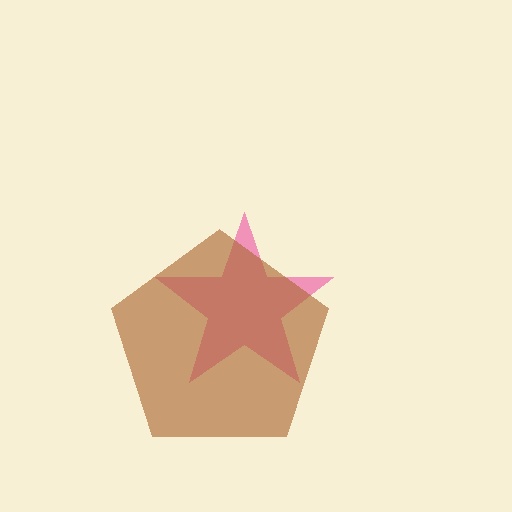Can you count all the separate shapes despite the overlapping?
Yes, there are 2 separate shapes.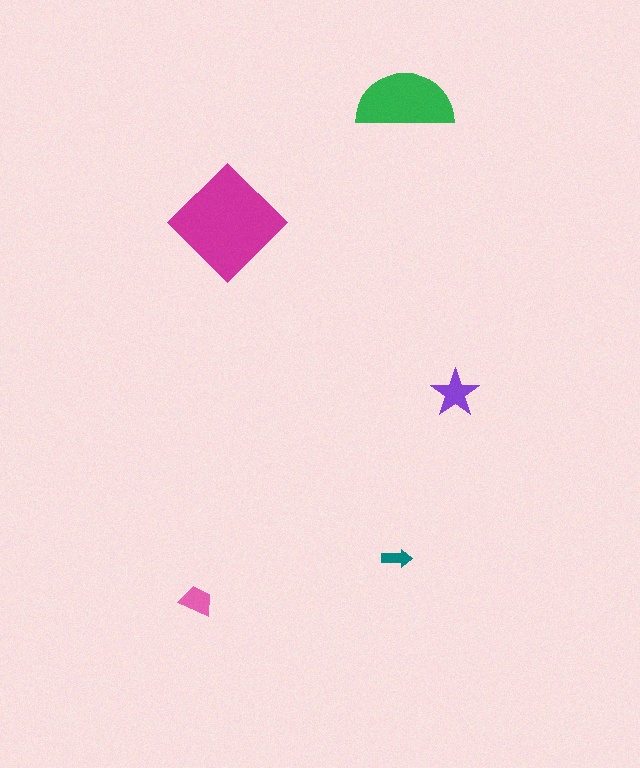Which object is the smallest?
The teal arrow.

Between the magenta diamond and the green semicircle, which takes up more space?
The magenta diamond.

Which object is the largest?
The magenta diamond.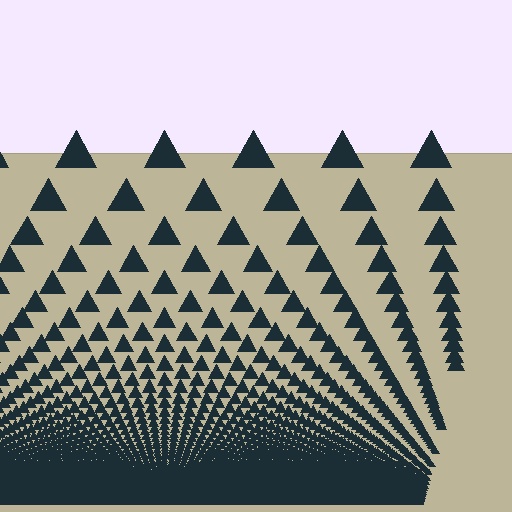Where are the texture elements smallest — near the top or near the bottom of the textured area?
Near the bottom.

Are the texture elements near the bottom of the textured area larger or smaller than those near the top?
Smaller. The gradient is inverted — elements near the bottom are smaller and denser.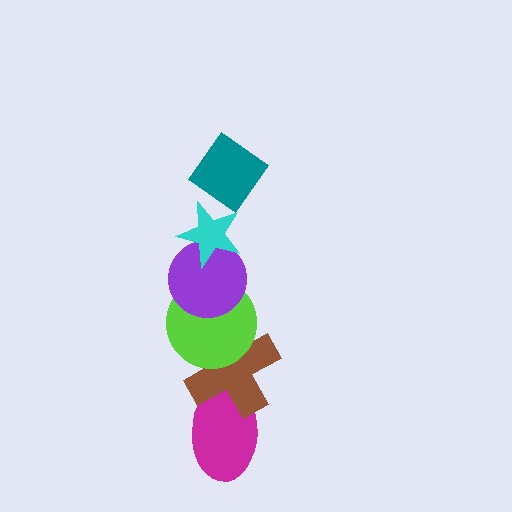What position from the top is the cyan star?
The cyan star is 2nd from the top.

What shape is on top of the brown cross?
The lime circle is on top of the brown cross.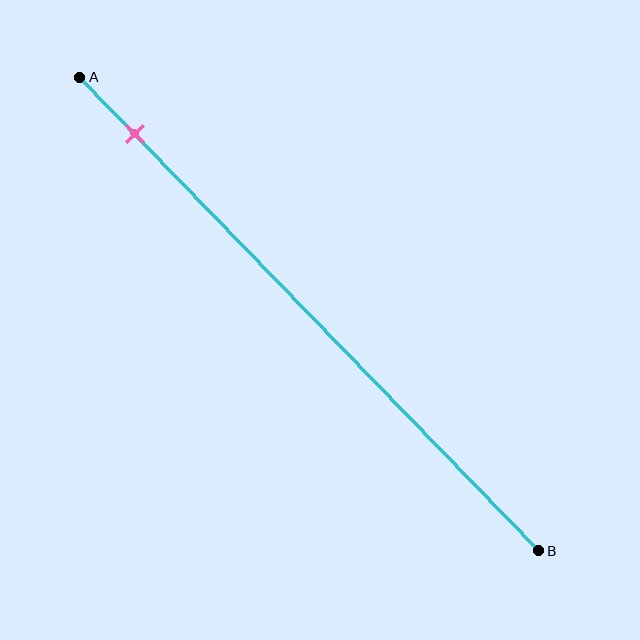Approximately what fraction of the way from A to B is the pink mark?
The pink mark is approximately 10% of the way from A to B.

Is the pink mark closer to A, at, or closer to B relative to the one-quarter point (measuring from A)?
The pink mark is closer to point A than the one-quarter point of segment AB.